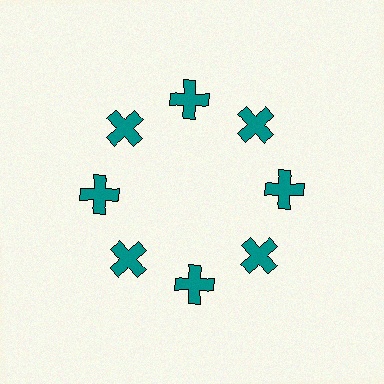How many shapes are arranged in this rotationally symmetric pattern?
There are 8 shapes, arranged in 8 groups of 1.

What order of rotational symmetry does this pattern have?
This pattern has 8-fold rotational symmetry.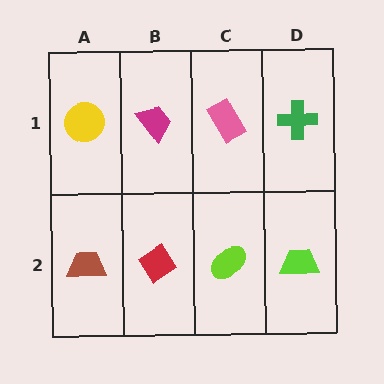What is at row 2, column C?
A lime ellipse.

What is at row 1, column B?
A magenta trapezoid.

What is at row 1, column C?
A pink rectangle.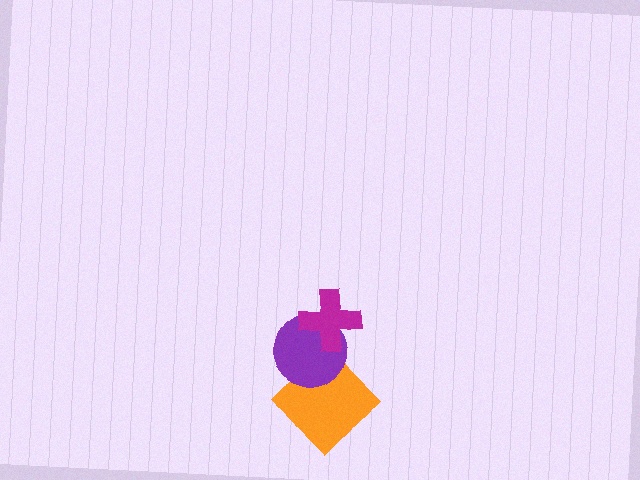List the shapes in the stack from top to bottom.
From top to bottom: the magenta cross, the purple circle, the orange diamond.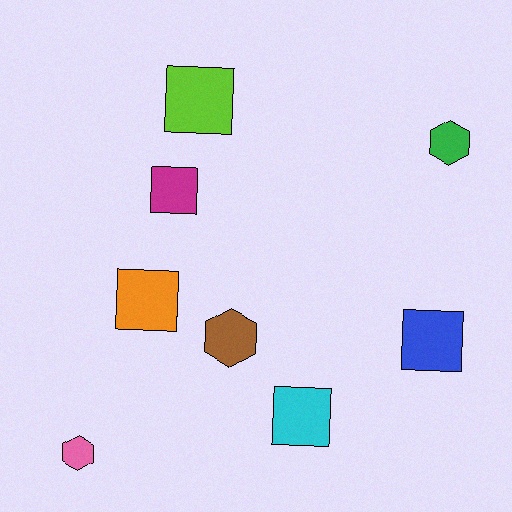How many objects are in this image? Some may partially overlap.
There are 8 objects.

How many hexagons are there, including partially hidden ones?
There are 3 hexagons.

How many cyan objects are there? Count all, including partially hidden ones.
There is 1 cyan object.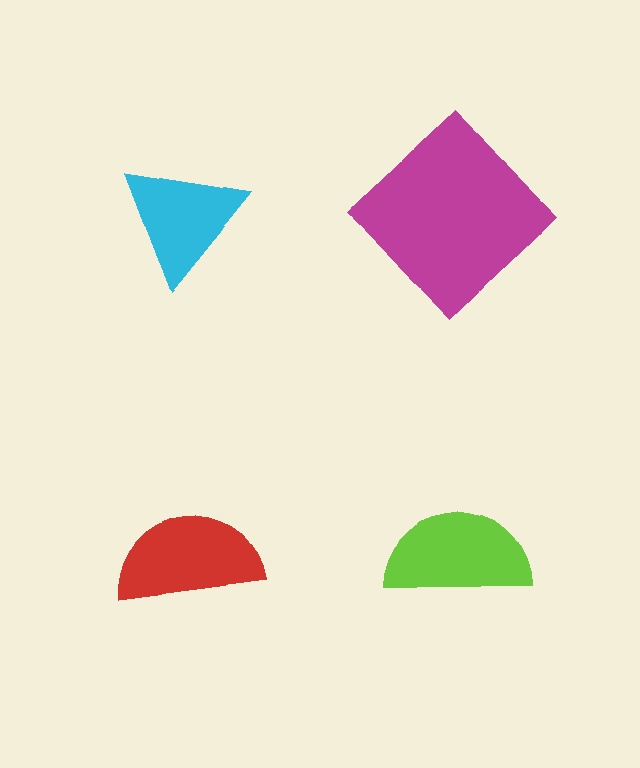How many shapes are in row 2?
2 shapes.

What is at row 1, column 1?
A cyan triangle.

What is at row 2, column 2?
A lime semicircle.